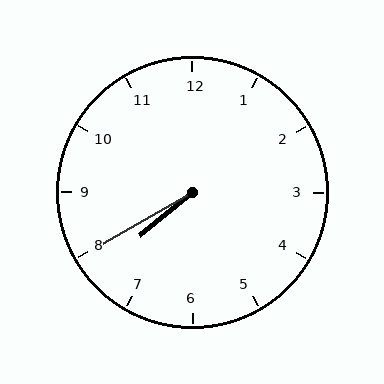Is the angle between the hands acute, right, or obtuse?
It is acute.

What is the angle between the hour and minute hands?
Approximately 10 degrees.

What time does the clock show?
7:40.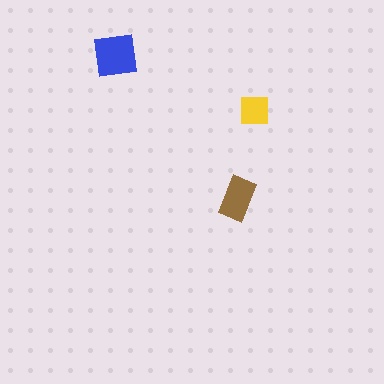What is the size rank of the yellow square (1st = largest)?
3rd.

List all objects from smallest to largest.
The yellow square, the brown rectangle, the blue square.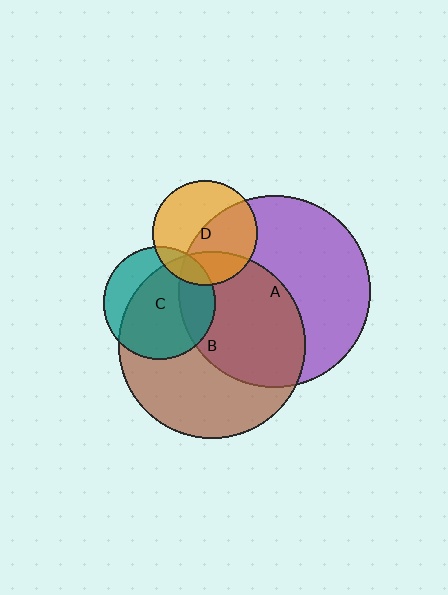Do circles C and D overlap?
Yes.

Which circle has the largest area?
Circle A (purple).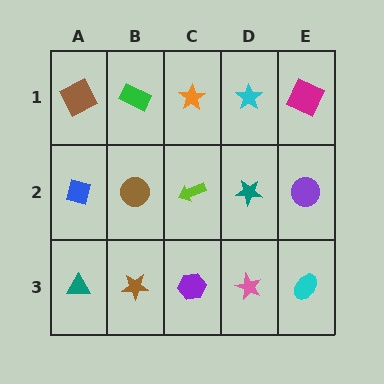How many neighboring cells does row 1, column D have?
3.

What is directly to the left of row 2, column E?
A teal star.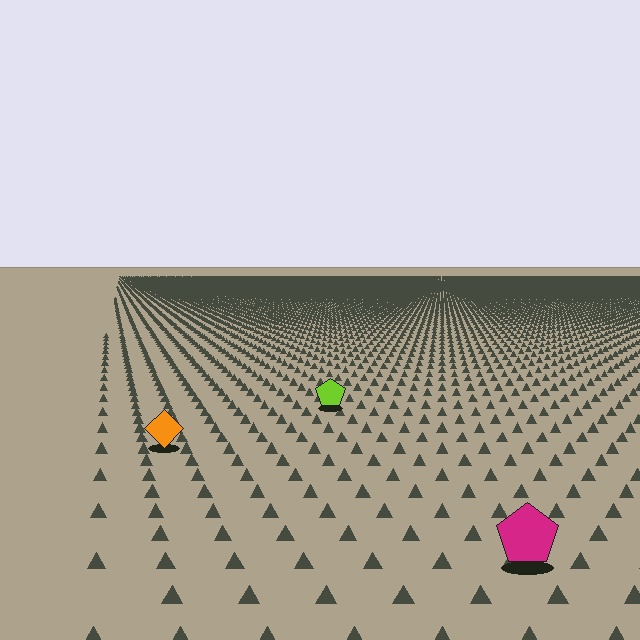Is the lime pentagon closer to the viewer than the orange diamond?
No. The orange diamond is closer — you can tell from the texture gradient: the ground texture is coarser near it.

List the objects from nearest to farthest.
From nearest to farthest: the magenta pentagon, the orange diamond, the lime pentagon.